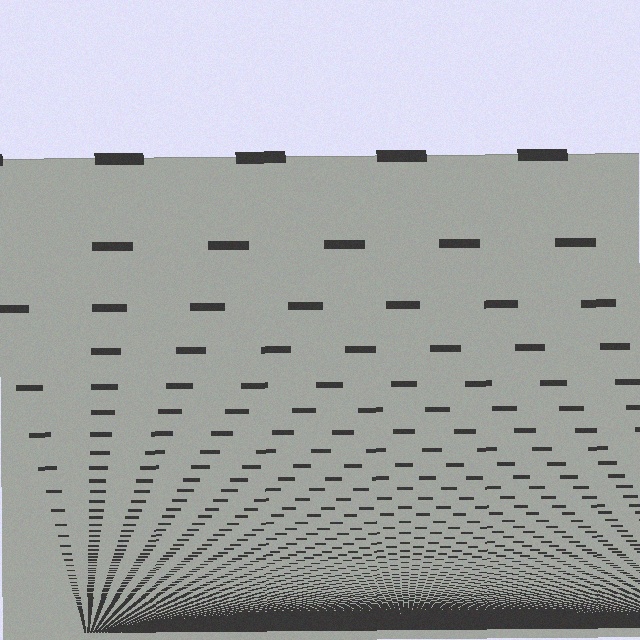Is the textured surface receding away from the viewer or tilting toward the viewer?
The surface appears to tilt toward the viewer. Texture elements get larger and sparser toward the top.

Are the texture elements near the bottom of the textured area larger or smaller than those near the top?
Smaller. The gradient is inverted — elements near the bottom are smaller and denser.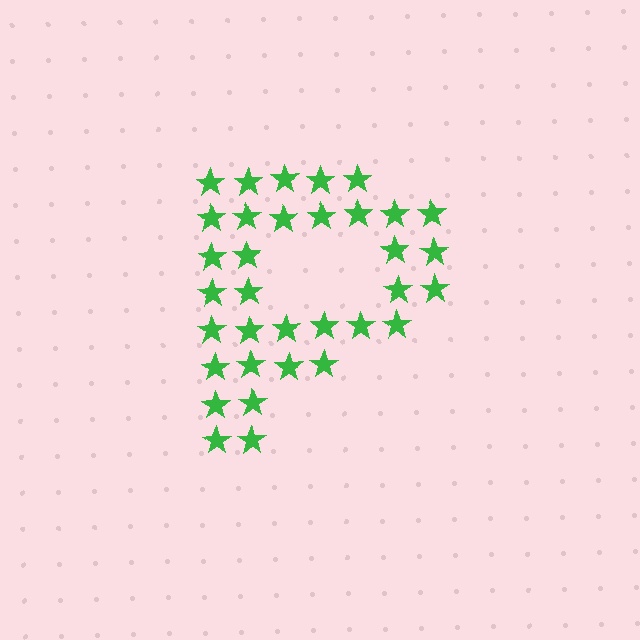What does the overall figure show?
The overall figure shows the letter P.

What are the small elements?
The small elements are stars.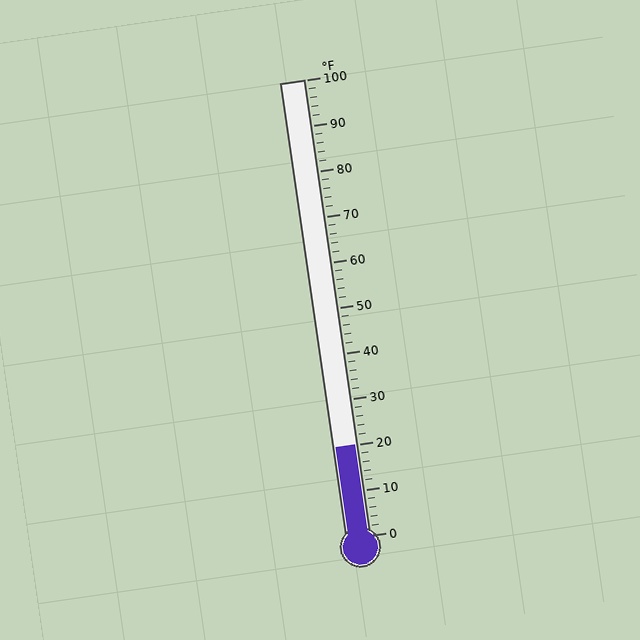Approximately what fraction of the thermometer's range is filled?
The thermometer is filled to approximately 20% of its range.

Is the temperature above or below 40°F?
The temperature is below 40°F.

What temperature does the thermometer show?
The thermometer shows approximately 20°F.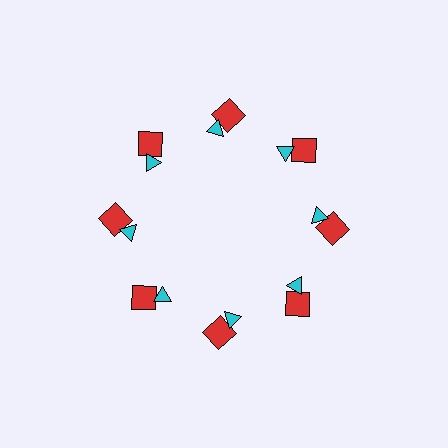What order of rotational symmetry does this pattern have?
This pattern has 8-fold rotational symmetry.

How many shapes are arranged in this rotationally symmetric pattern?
There are 16 shapes, arranged in 8 groups of 2.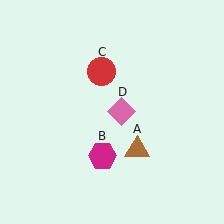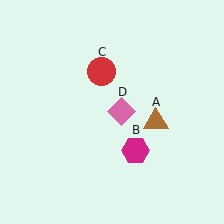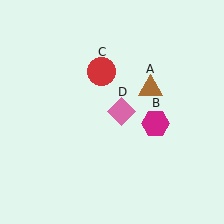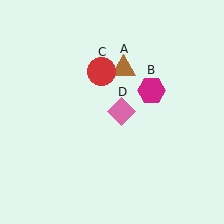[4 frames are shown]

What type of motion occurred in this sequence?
The brown triangle (object A), magenta hexagon (object B) rotated counterclockwise around the center of the scene.